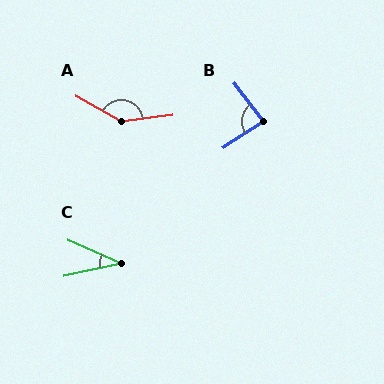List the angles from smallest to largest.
C (36°), B (86°), A (143°).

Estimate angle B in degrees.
Approximately 86 degrees.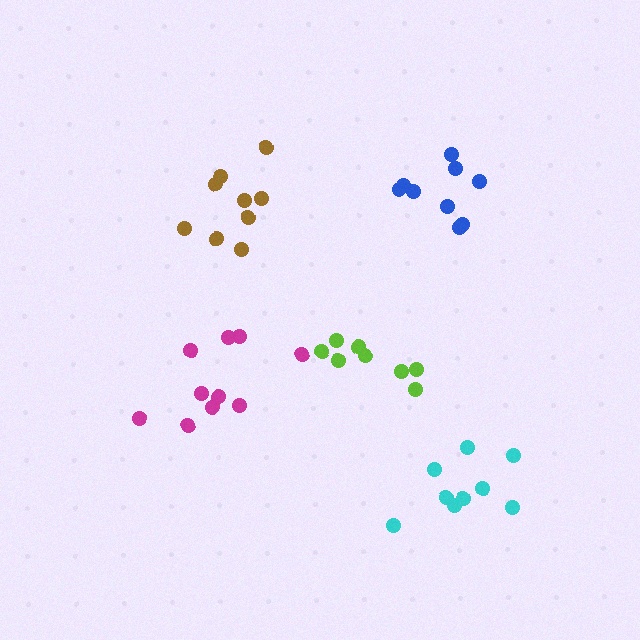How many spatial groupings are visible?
There are 5 spatial groupings.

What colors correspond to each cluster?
The clusters are colored: lime, magenta, brown, cyan, blue.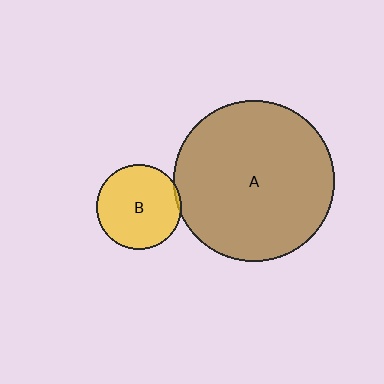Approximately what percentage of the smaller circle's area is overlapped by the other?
Approximately 5%.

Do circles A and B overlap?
Yes.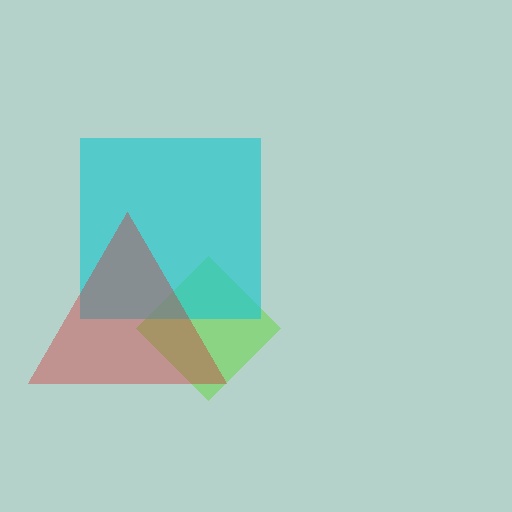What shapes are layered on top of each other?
The layered shapes are: a lime diamond, a cyan square, a red triangle.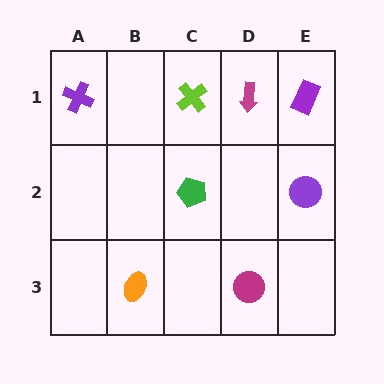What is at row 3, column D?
A magenta circle.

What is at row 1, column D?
A magenta arrow.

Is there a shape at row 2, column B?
No, that cell is empty.